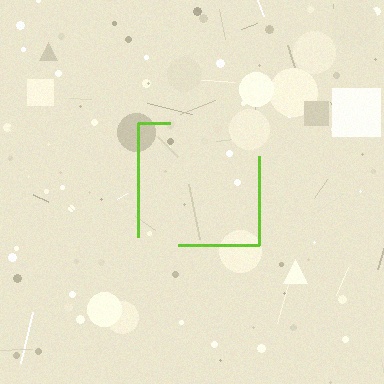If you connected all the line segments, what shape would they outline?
They would outline a square.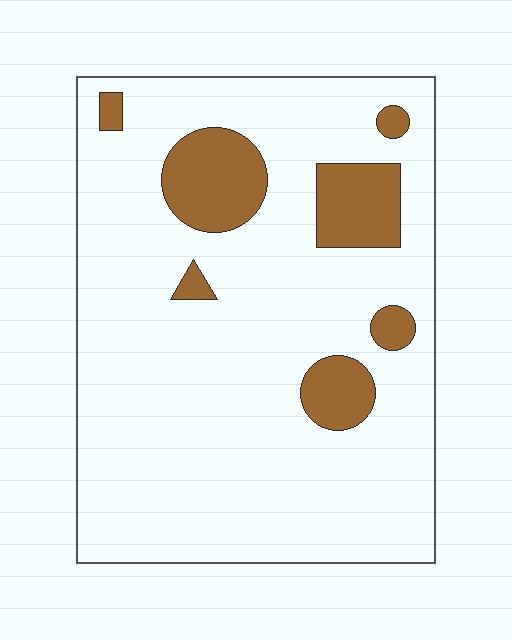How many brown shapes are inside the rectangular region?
7.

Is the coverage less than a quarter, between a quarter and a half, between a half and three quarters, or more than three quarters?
Less than a quarter.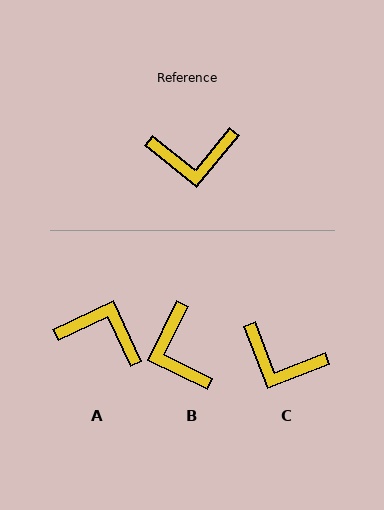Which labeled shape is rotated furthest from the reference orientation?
A, about 154 degrees away.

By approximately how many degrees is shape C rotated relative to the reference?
Approximately 30 degrees clockwise.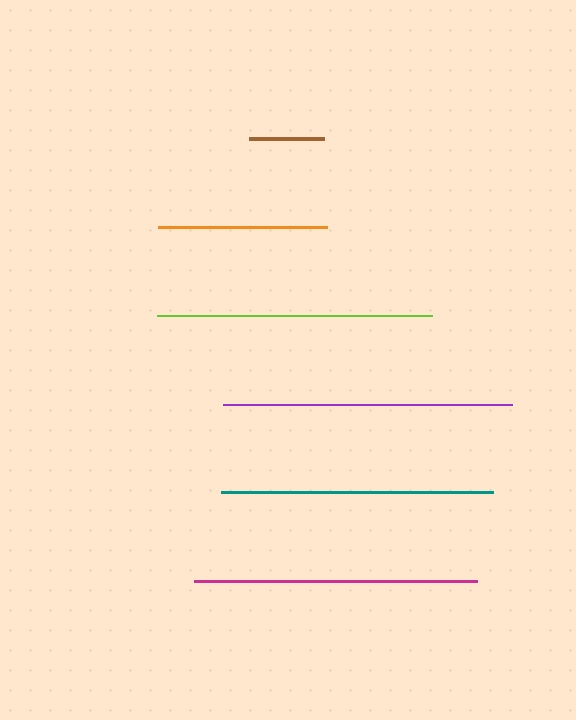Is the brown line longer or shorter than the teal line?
The teal line is longer than the brown line.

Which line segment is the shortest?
The brown line is the shortest at approximately 74 pixels.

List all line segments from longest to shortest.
From longest to shortest: purple, magenta, lime, teal, orange, brown.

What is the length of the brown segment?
The brown segment is approximately 74 pixels long.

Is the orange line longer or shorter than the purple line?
The purple line is longer than the orange line.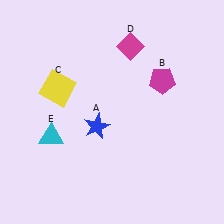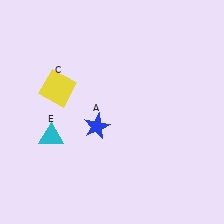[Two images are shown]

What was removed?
The magenta diamond (D), the magenta pentagon (B) were removed in Image 2.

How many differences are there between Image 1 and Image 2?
There are 2 differences between the two images.